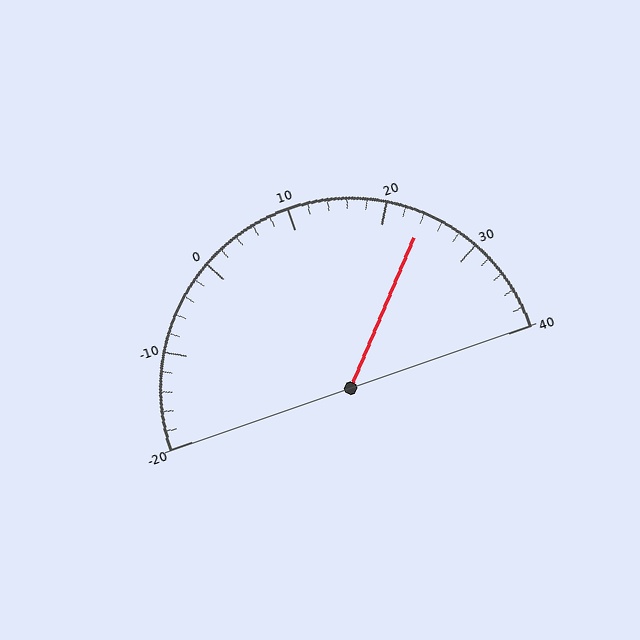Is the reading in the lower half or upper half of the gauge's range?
The reading is in the upper half of the range (-20 to 40).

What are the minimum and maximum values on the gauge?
The gauge ranges from -20 to 40.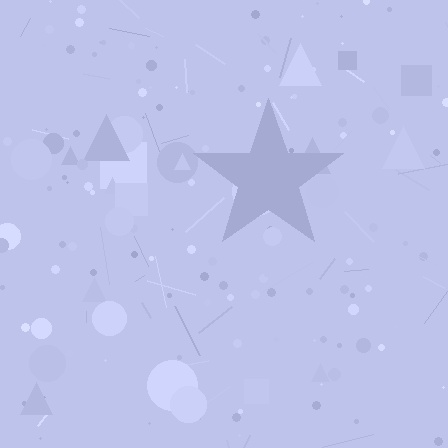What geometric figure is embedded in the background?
A star is embedded in the background.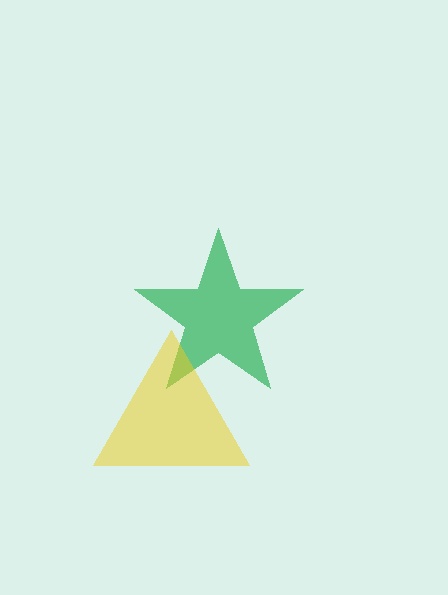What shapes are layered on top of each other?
The layered shapes are: a green star, a yellow triangle.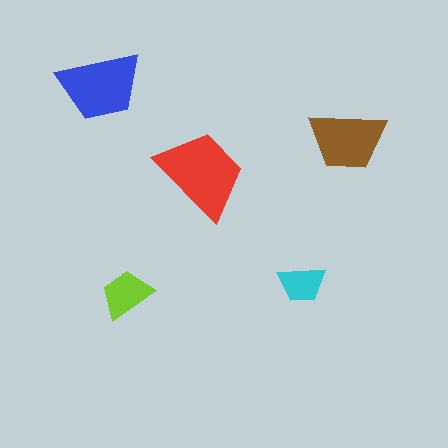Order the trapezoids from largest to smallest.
the red one, the blue one, the brown one, the lime one, the cyan one.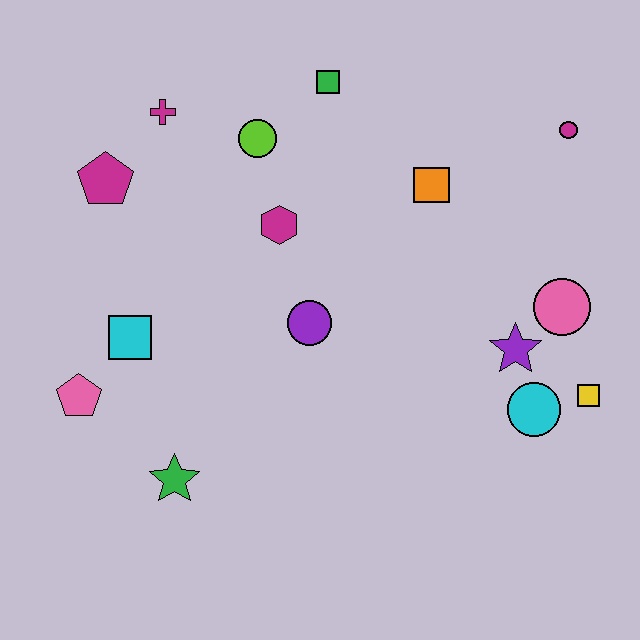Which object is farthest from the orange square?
The pink pentagon is farthest from the orange square.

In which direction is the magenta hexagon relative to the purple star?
The magenta hexagon is to the left of the purple star.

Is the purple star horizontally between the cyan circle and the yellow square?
No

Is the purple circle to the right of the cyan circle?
No